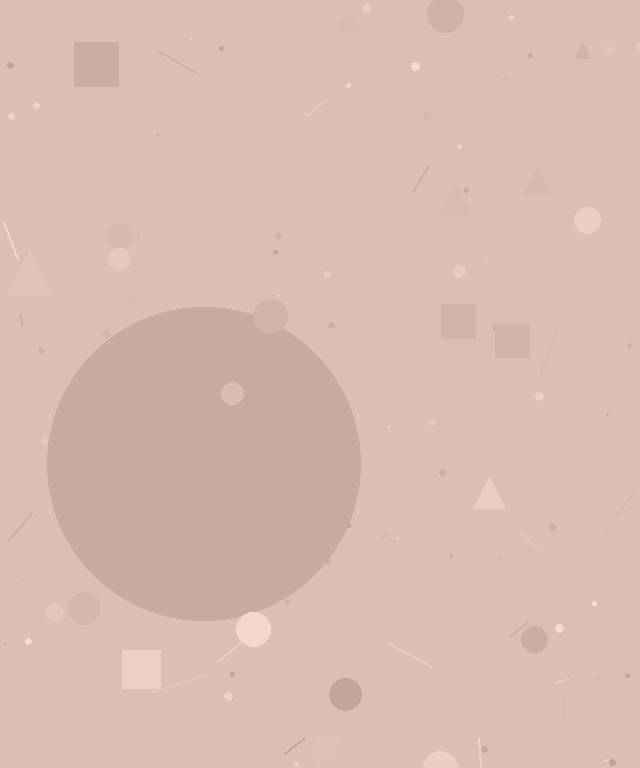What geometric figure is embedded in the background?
A circle is embedded in the background.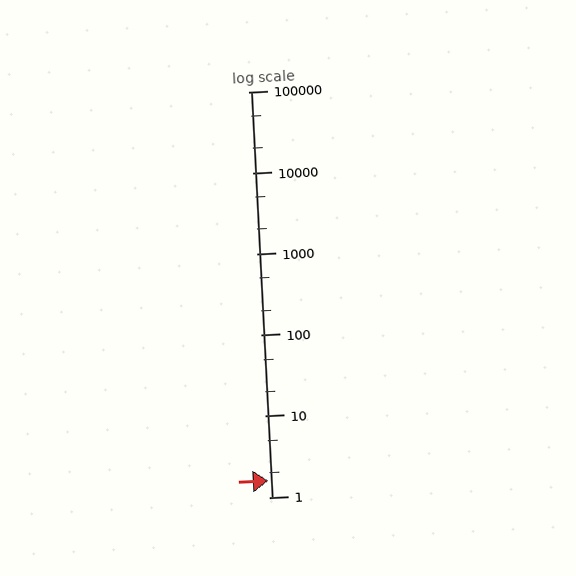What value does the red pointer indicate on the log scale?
The pointer indicates approximately 1.6.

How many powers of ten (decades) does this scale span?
The scale spans 5 decades, from 1 to 100000.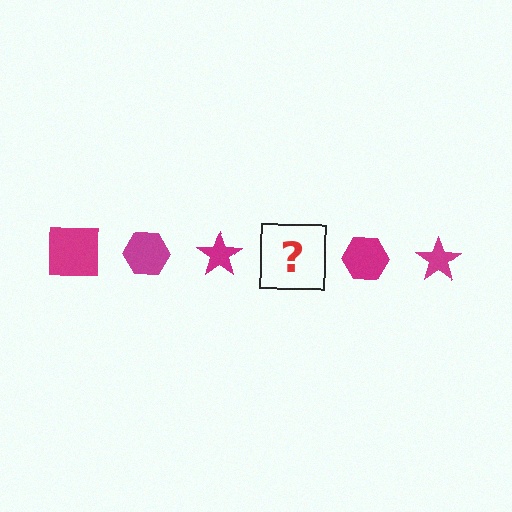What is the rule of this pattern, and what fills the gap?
The rule is that the pattern cycles through square, hexagon, star shapes in magenta. The gap should be filled with a magenta square.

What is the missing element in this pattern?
The missing element is a magenta square.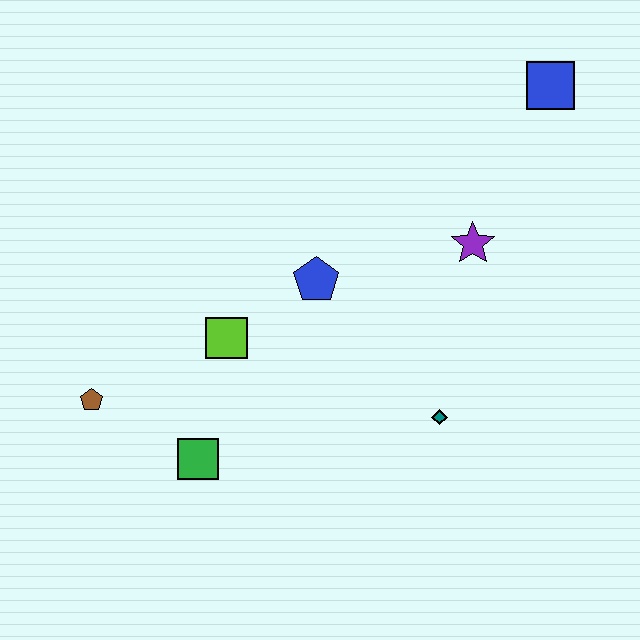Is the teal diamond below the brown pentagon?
Yes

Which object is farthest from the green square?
The blue square is farthest from the green square.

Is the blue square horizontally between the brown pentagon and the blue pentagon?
No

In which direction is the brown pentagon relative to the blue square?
The brown pentagon is to the left of the blue square.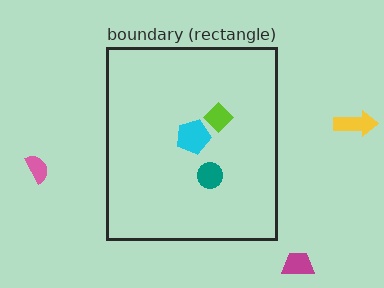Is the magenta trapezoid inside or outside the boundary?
Outside.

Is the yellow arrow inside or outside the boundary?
Outside.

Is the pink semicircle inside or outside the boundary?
Outside.